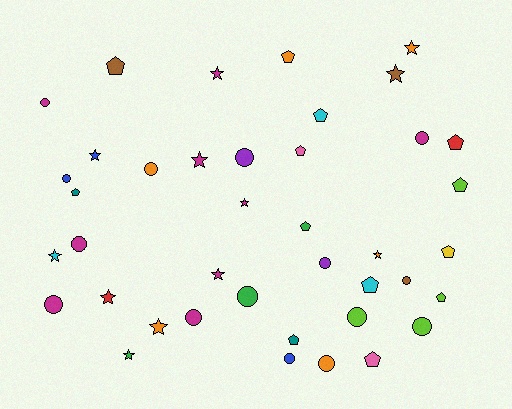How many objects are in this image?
There are 40 objects.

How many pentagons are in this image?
There are 13 pentagons.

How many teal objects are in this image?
There are 2 teal objects.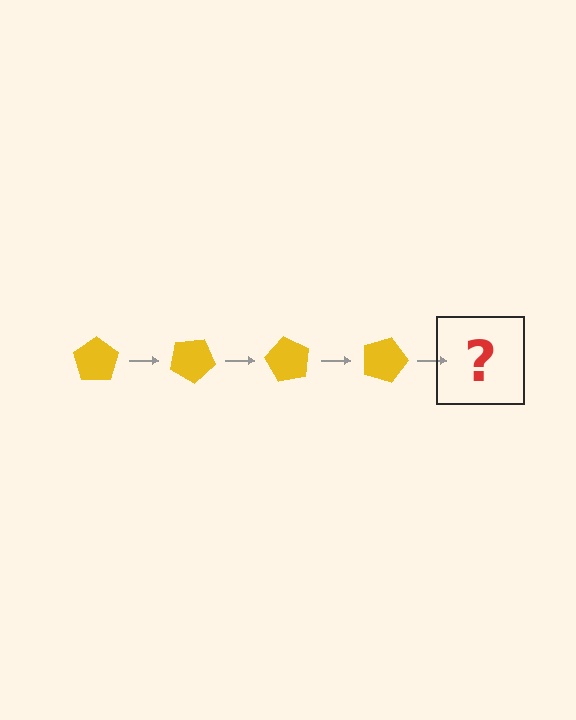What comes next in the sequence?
The next element should be a yellow pentagon rotated 120 degrees.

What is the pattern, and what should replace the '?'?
The pattern is that the pentagon rotates 30 degrees each step. The '?' should be a yellow pentagon rotated 120 degrees.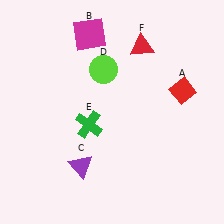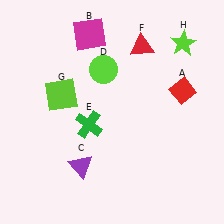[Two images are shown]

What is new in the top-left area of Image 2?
A lime square (G) was added in the top-left area of Image 2.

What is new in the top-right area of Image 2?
A lime star (H) was added in the top-right area of Image 2.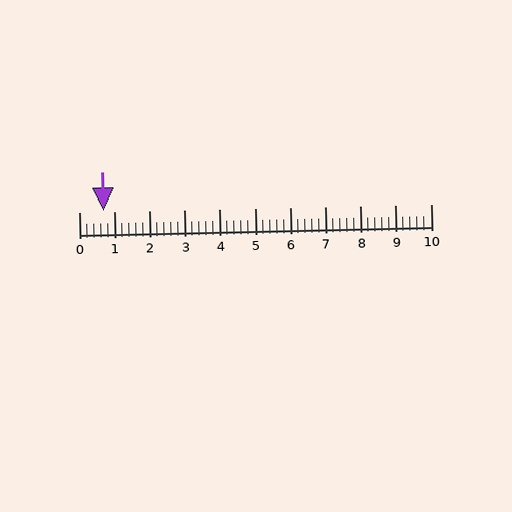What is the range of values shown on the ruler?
The ruler shows values from 0 to 10.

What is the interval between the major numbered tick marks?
The major tick marks are spaced 1 units apart.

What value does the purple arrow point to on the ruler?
The purple arrow points to approximately 0.7.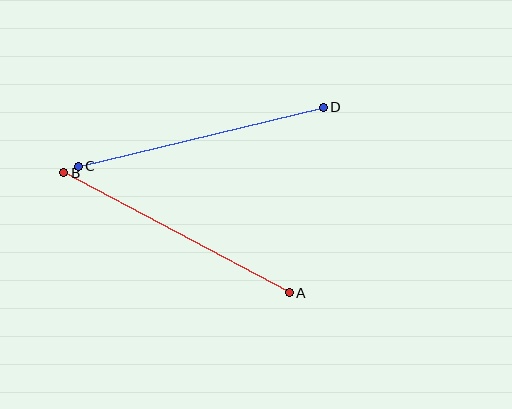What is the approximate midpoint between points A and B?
The midpoint is at approximately (176, 233) pixels.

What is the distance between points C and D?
The distance is approximately 252 pixels.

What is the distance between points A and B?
The distance is approximately 255 pixels.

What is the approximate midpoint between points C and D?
The midpoint is at approximately (201, 137) pixels.